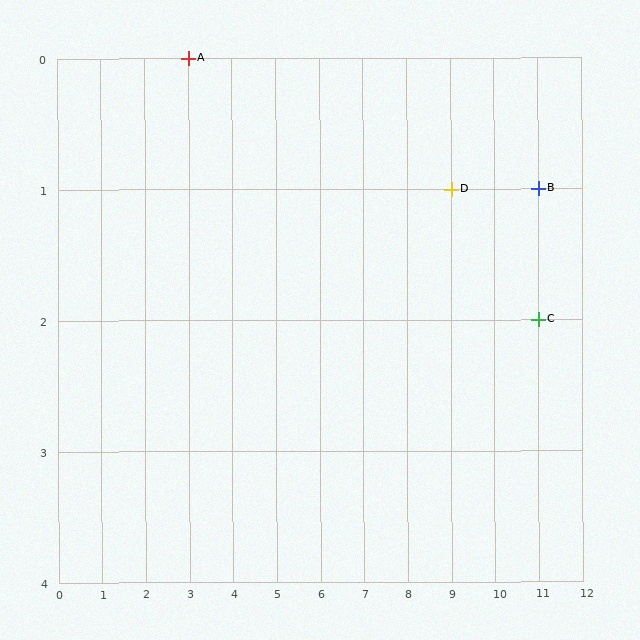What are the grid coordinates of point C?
Point C is at grid coordinates (11, 2).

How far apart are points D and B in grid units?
Points D and B are 2 columns apart.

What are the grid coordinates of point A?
Point A is at grid coordinates (3, 0).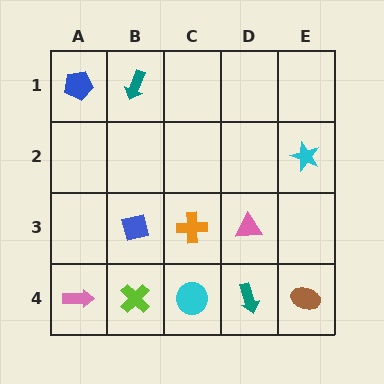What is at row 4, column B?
A lime cross.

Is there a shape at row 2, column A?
No, that cell is empty.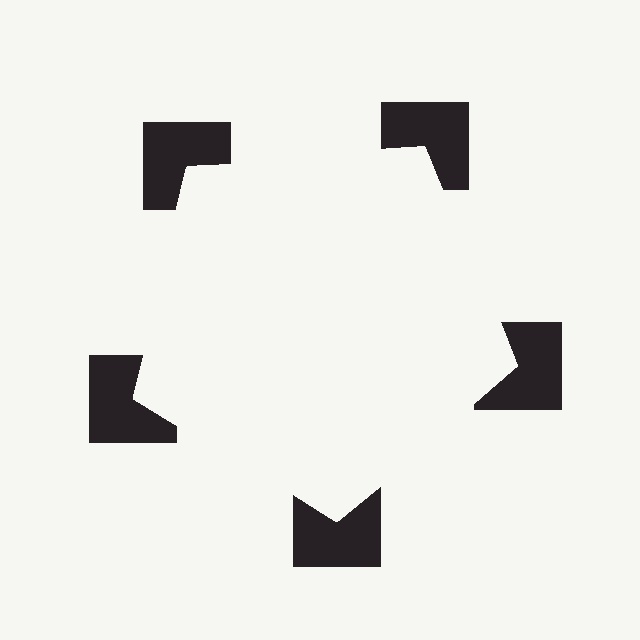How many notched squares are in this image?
There are 5 — one at each vertex of the illusory pentagon.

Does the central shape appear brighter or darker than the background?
It typically appears slightly brighter than the background, even though no actual brightness change is drawn.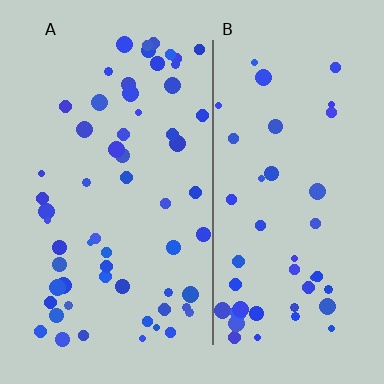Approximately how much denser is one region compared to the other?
Approximately 1.3× — region A over region B.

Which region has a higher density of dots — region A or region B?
A (the left).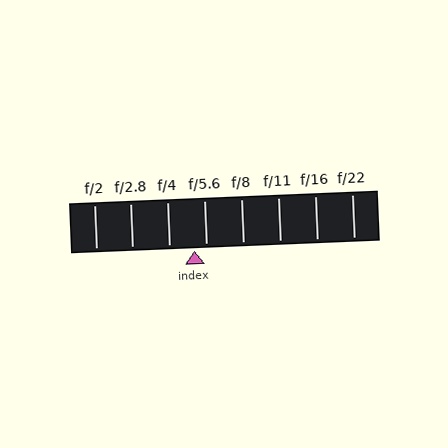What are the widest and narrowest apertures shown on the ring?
The widest aperture shown is f/2 and the narrowest is f/22.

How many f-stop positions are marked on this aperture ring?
There are 8 f-stop positions marked.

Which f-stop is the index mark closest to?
The index mark is closest to f/5.6.